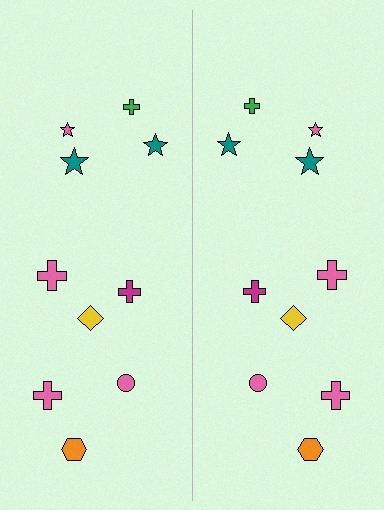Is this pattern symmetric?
Yes, this pattern has bilateral (reflection) symmetry.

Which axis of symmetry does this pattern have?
The pattern has a vertical axis of symmetry running through the center of the image.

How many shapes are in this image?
There are 20 shapes in this image.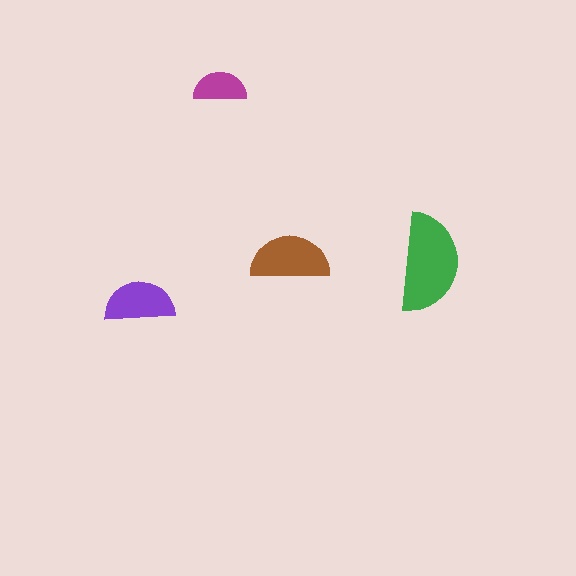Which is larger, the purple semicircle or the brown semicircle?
The brown one.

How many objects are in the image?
There are 4 objects in the image.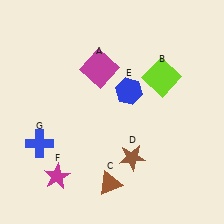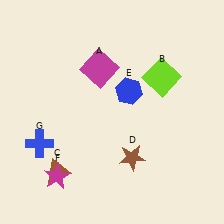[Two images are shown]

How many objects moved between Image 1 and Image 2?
1 object moved between the two images.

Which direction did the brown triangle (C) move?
The brown triangle (C) moved left.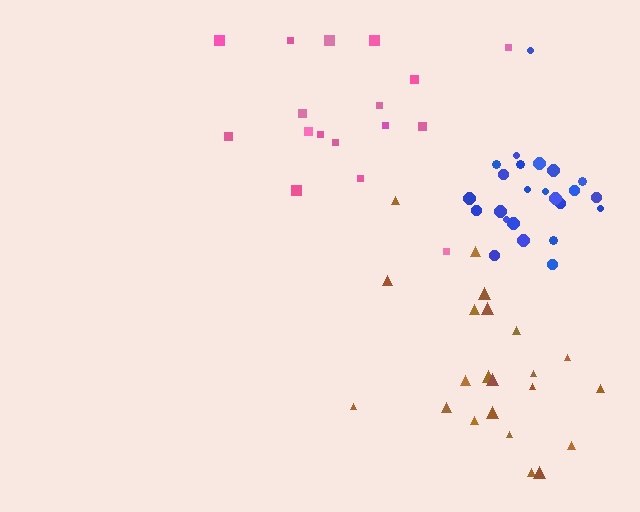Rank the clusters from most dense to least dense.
blue, brown, pink.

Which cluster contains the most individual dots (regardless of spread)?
Blue (24).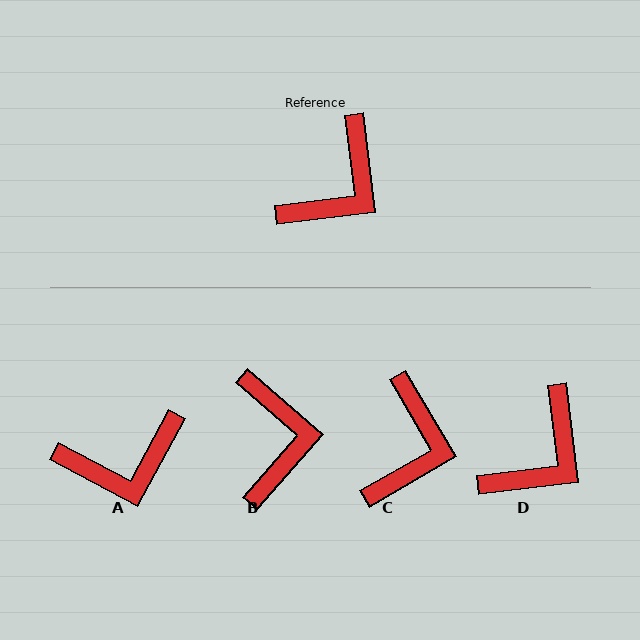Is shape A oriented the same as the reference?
No, it is off by about 35 degrees.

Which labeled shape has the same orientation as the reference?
D.